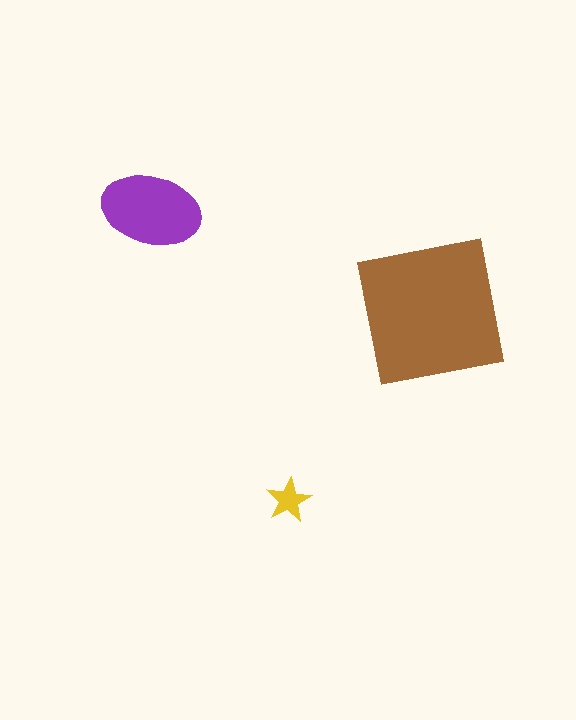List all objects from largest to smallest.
The brown square, the purple ellipse, the yellow star.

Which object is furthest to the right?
The brown square is rightmost.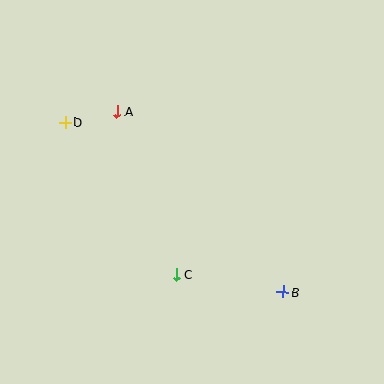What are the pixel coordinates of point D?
Point D is at (65, 122).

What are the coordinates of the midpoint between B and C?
The midpoint between B and C is at (230, 283).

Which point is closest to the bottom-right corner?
Point B is closest to the bottom-right corner.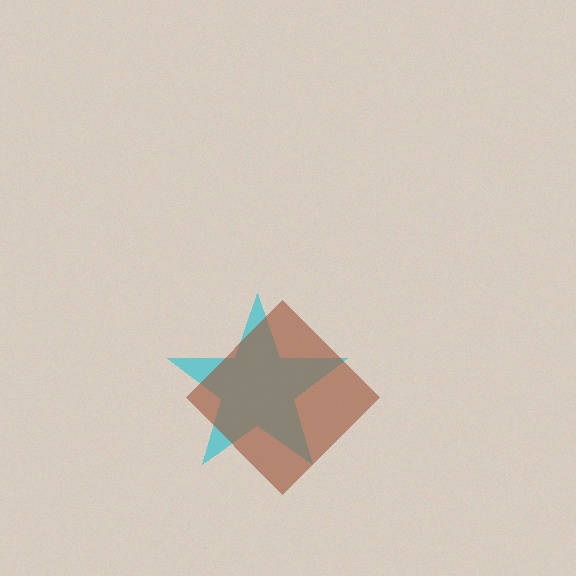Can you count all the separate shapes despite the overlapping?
Yes, there are 2 separate shapes.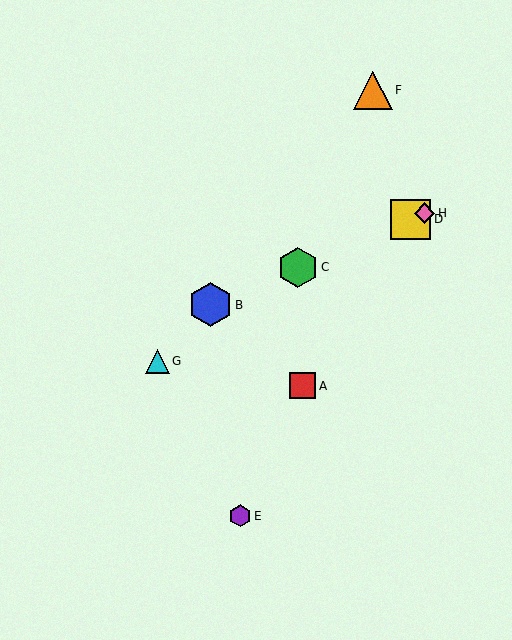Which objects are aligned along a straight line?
Objects B, C, D, H are aligned along a straight line.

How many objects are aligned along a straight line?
4 objects (B, C, D, H) are aligned along a straight line.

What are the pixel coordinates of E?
Object E is at (240, 516).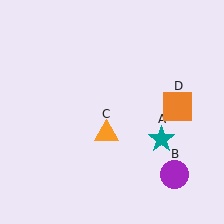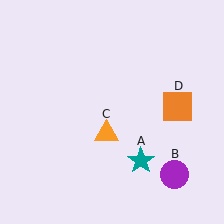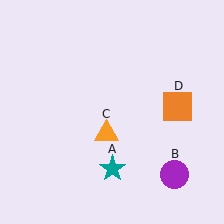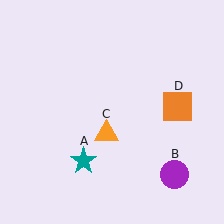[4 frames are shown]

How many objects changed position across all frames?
1 object changed position: teal star (object A).